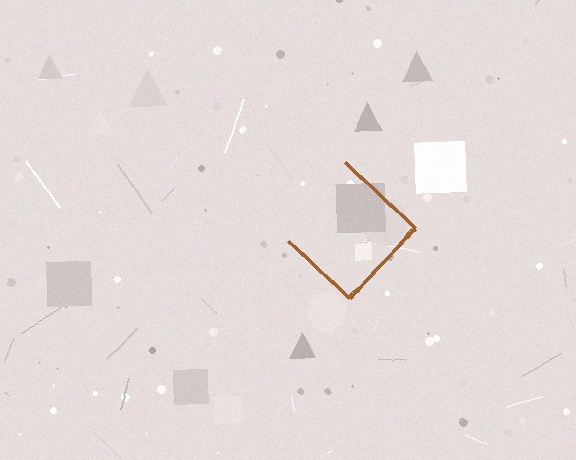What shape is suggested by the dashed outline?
The dashed outline suggests a diamond.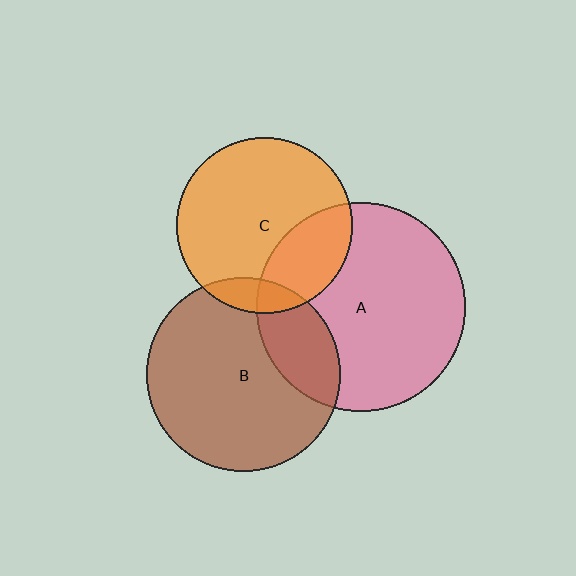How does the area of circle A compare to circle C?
Approximately 1.4 times.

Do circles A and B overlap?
Yes.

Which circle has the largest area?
Circle A (pink).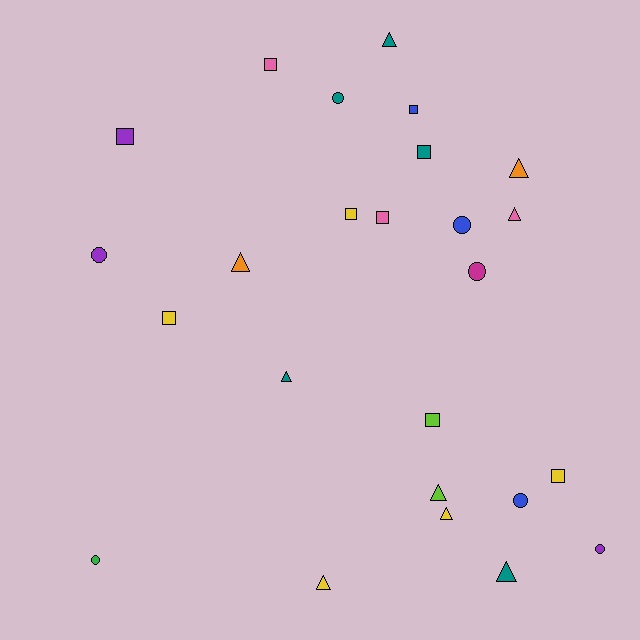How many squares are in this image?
There are 9 squares.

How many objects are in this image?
There are 25 objects.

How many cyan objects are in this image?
There are no cyan objects.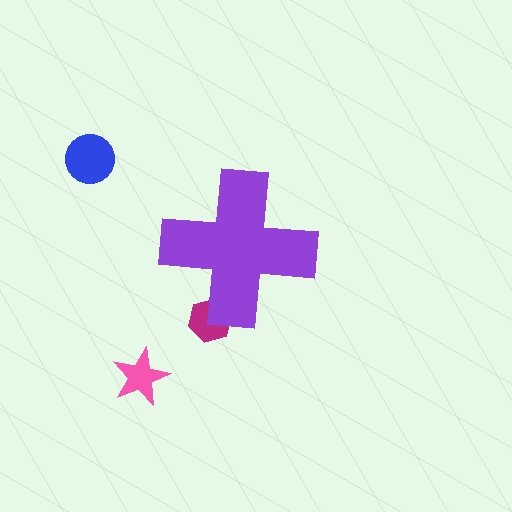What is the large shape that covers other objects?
A purple cross.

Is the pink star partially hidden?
No, the pink star is fully visible.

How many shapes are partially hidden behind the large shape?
1 shape is partially hidden.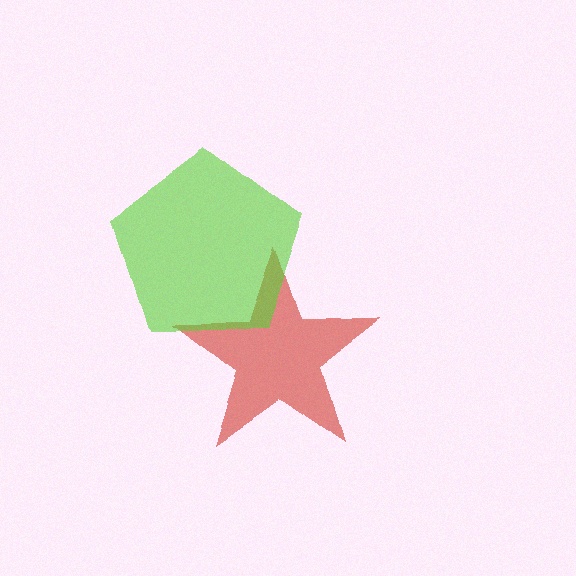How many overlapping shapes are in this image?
There are 2 overlapping shapes in the image.